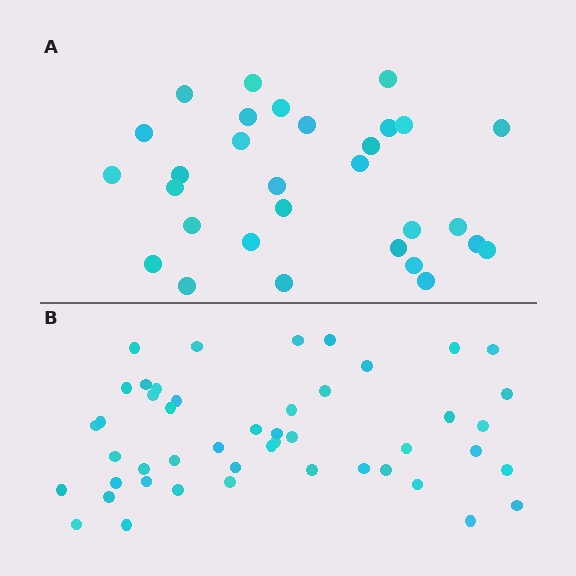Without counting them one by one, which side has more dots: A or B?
Region B (the bottom region) has more dots.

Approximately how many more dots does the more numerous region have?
Region B has approximately 15 more dots than region A.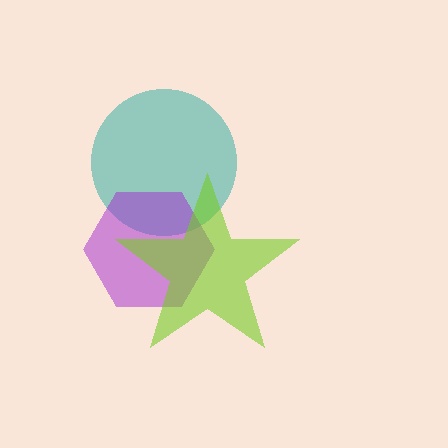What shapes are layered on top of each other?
The layered shapes are: a teal circle, a purple hexagon, a lime star.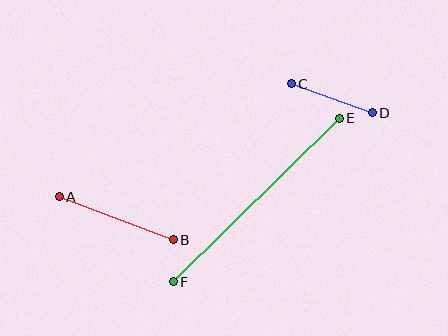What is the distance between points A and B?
The distance is approximately 121 pixels.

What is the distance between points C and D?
The distance is approximately 86 pixels.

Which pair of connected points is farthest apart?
Points E and F are farthest apart.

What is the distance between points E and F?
The distance is approximately 233 pixels.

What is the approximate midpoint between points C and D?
The midpoint is at approximately (332, 98) pixels.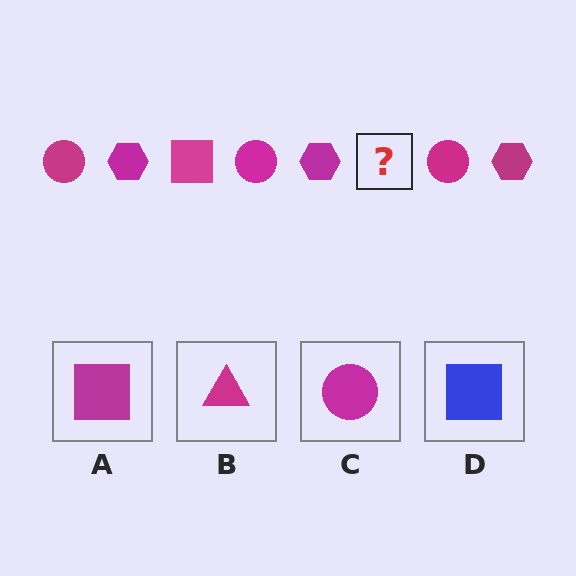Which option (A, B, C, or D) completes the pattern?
A.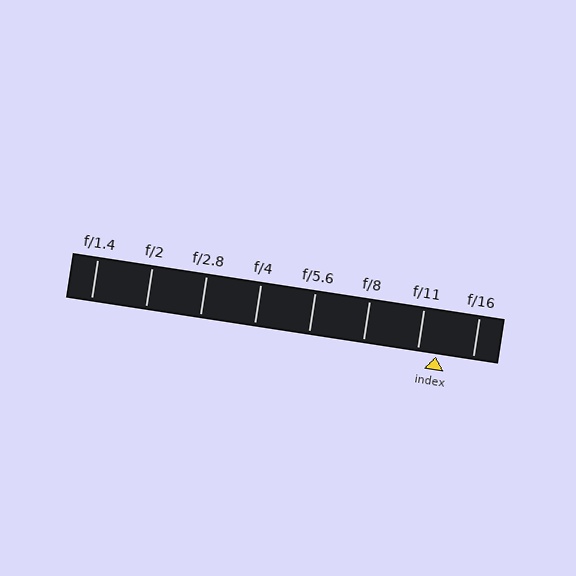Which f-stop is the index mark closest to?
The index mark is closest to f/11.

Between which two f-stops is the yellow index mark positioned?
The index mark is between f/11 and f/16.